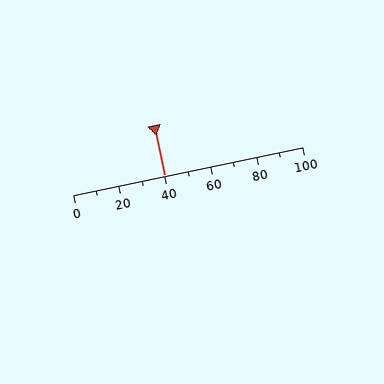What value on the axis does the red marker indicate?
The marker indicates approximately 40.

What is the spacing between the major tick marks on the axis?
The major ticks are spaced 20 apart.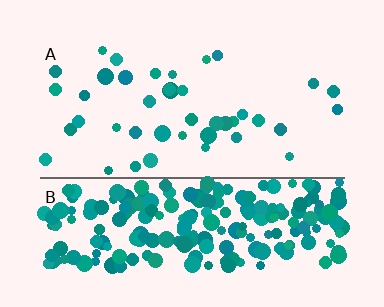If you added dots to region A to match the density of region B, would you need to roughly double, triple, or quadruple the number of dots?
Approximately quadruple.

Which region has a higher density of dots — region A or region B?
B (the bottom).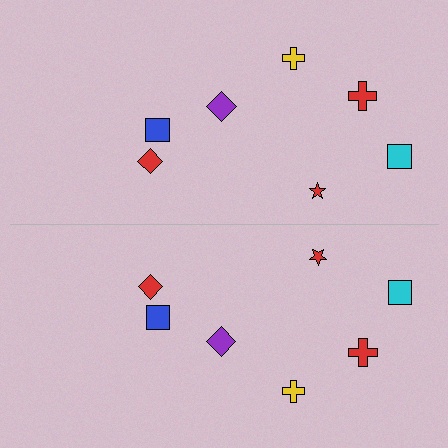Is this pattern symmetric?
Yes, this pattern has bilateral (reflection) symmetry.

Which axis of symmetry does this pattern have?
The pattern has a horizontal axis of symmetry running through the center of the image.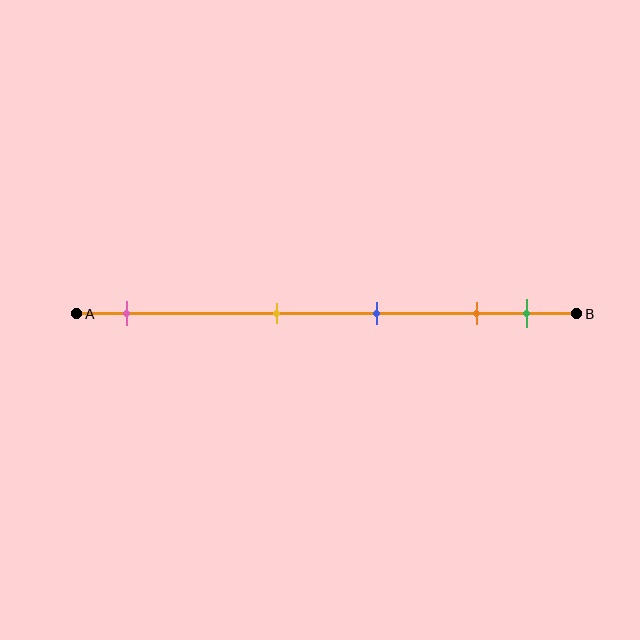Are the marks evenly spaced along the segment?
No, the marks are not evenly spaced.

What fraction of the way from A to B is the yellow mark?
The yellow mark is approximately 40% (0.4) of the way from A to B.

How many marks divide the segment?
There are 5 marks dividing the segment.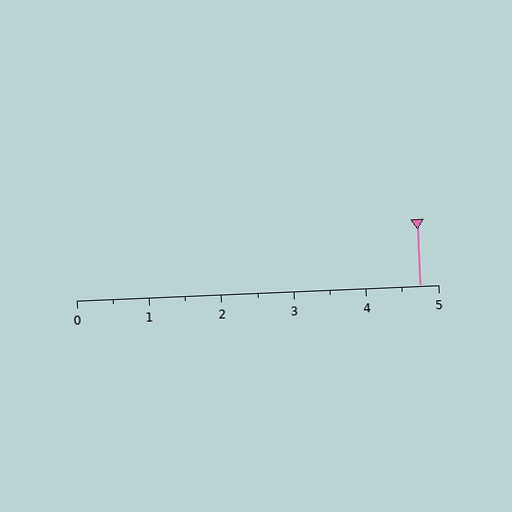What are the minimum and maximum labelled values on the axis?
The axis runs from 0 to 5.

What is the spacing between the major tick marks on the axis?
The major ticks are spaced 1 apart.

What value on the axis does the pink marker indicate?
The marker indicates approximately 4.8.